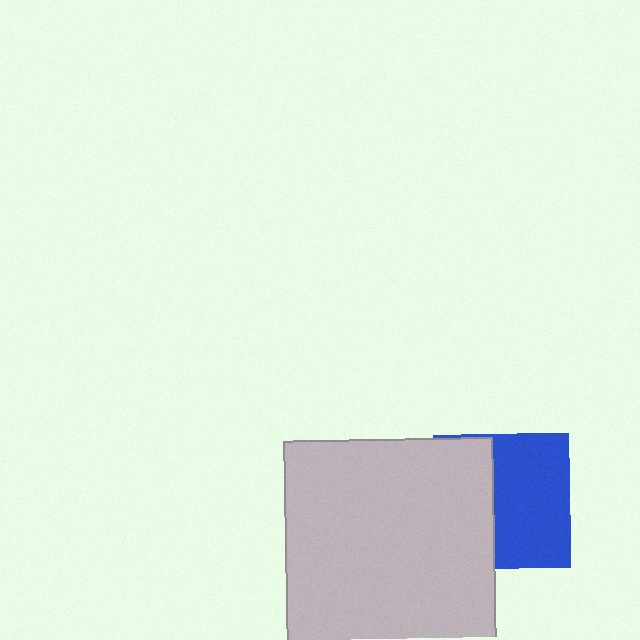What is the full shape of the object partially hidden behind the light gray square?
The partially hidden object is a blue square.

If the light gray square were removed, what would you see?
You would see the complete blue square.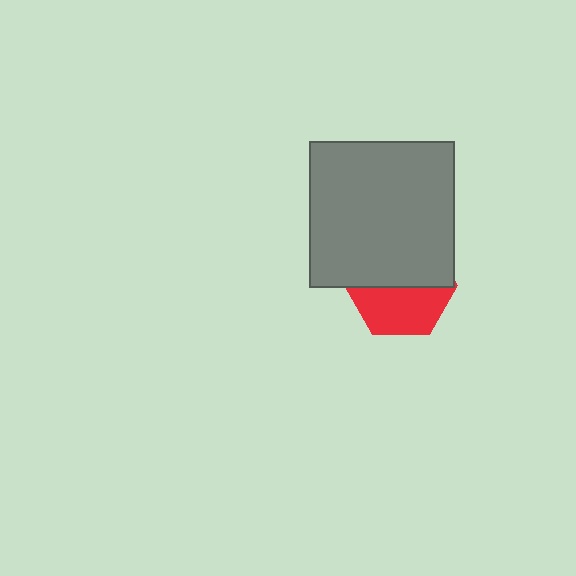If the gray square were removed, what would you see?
You would see the complete red hexagon.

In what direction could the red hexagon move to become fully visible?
The red hexagon could move down. That would shift it out from behind the gray square entirely.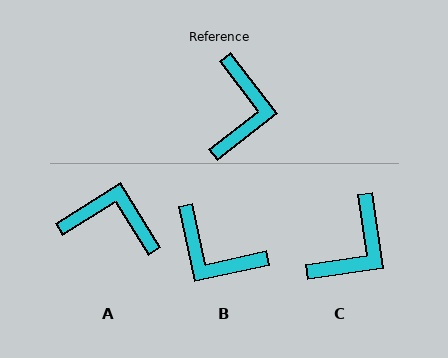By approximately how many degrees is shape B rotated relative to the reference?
Approximately 116 degrees clockwise.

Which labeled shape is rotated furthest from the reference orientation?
B, about 116 degrees away.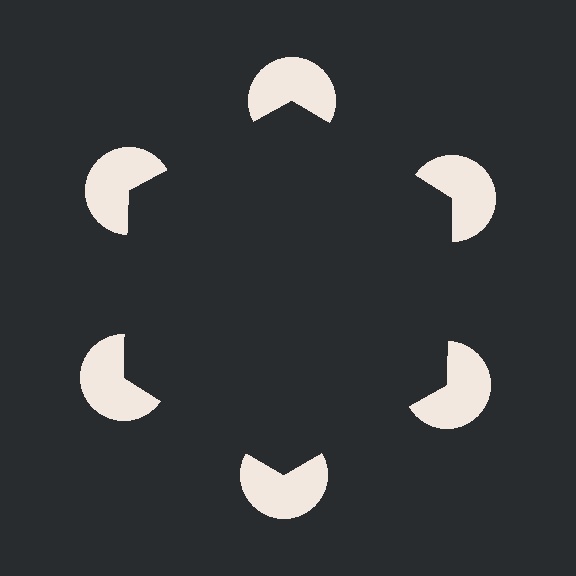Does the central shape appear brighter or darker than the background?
It typically appears slightly darker than the background, even though no actual brightness change is drawn.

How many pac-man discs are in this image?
There are 6 — one at each vertex of the illusory hexagon.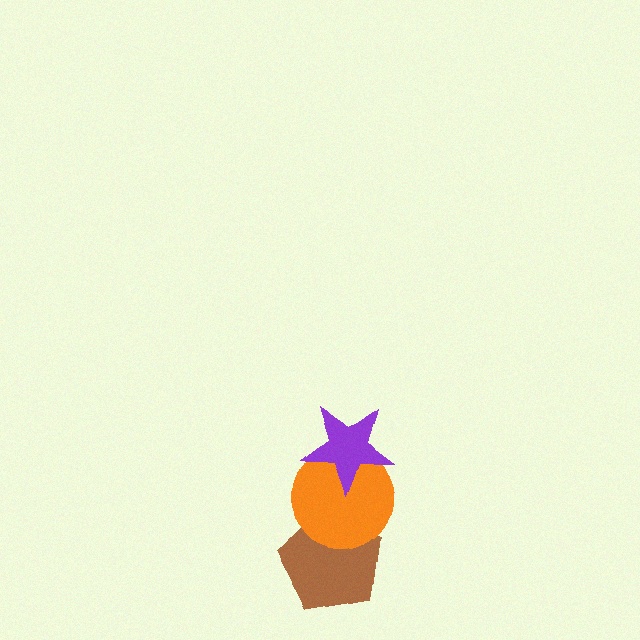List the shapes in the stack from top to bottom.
From top to bottom: the purple star, the orange circle, the brown pentagon.